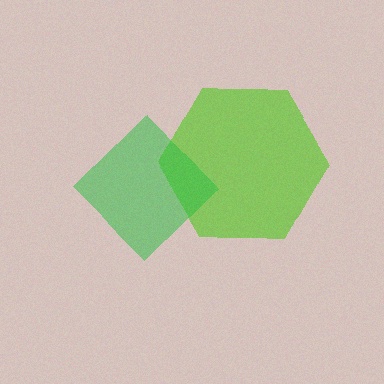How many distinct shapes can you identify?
There are 2 distinct shapes: a lime hexagon, a green diamond.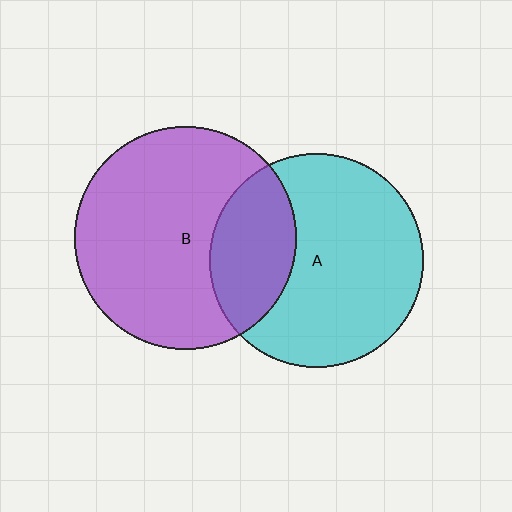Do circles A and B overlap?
Yes.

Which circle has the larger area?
Circle B (purple).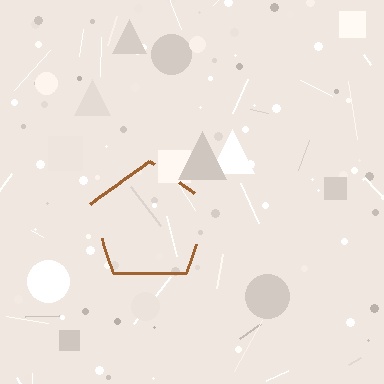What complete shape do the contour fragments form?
The contour fragments form a pentagon.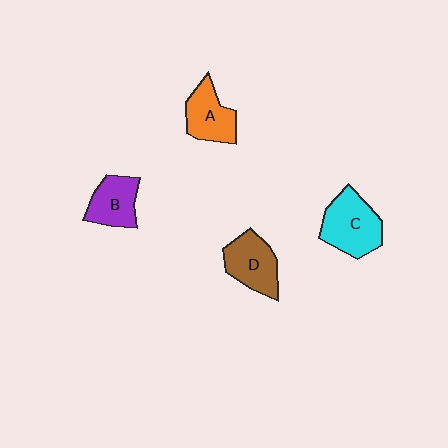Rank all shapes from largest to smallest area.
From largest to smallest: C (cyan), D (brown), A (orange), B (purple).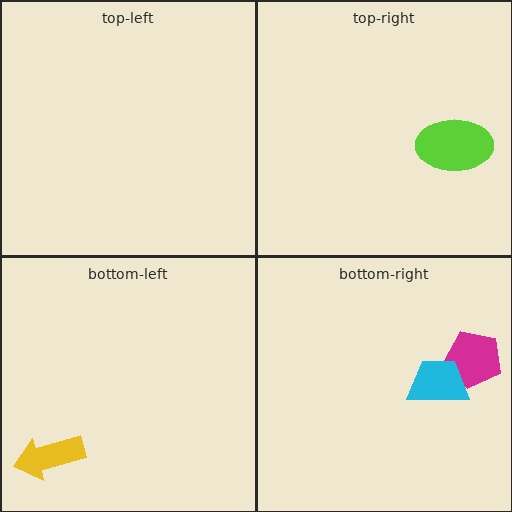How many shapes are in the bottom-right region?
2.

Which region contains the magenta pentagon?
The bottom-right region.